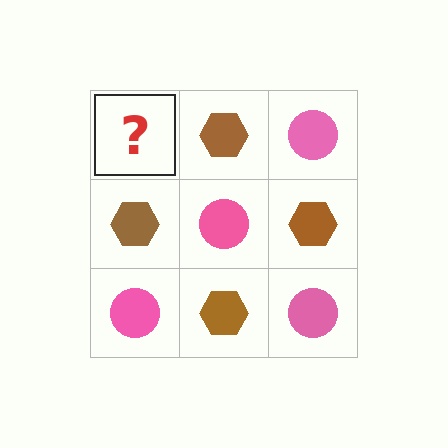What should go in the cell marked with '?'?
The missing cell should contain a pink circle.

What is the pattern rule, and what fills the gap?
The rule is that it alternates pink circle and brown hexagon in a checkerboard pattern. The gap should be filled with a pink circle.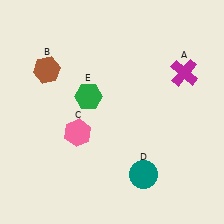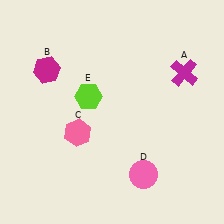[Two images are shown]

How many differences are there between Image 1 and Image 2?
There are 3 differences between the two images.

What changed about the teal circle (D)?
In Image 1, D is teal. In Image 2, it changed to pink.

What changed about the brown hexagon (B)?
In Image 1, B is brown. In Image 2, it changed to magenta.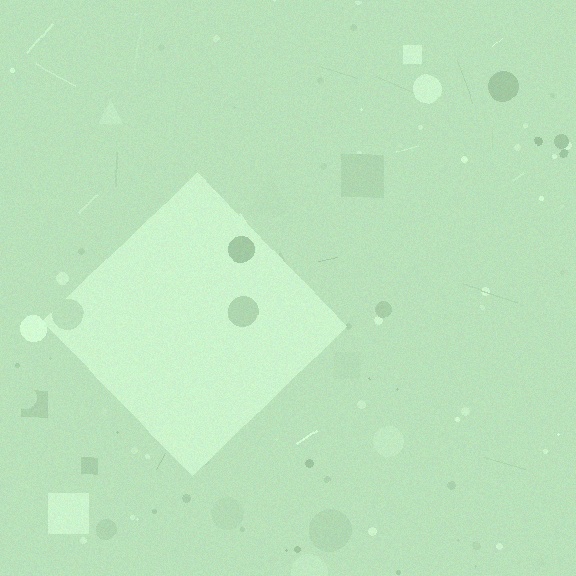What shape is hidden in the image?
A diamond is hidden in the image.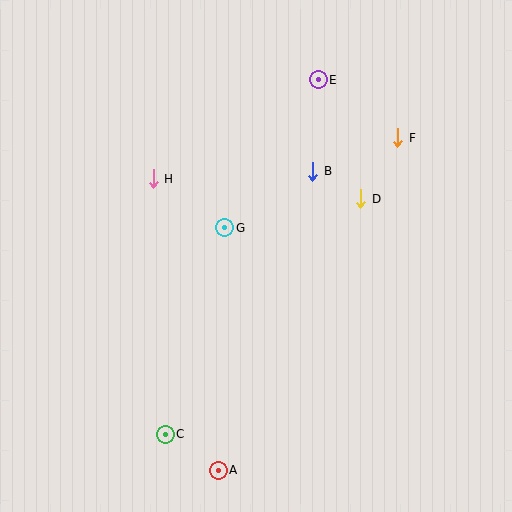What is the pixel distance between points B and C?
The distance between B and C is 302 pixels.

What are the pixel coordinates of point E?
Point E is at (318, 80).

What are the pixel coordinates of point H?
Point H is at (153, 179).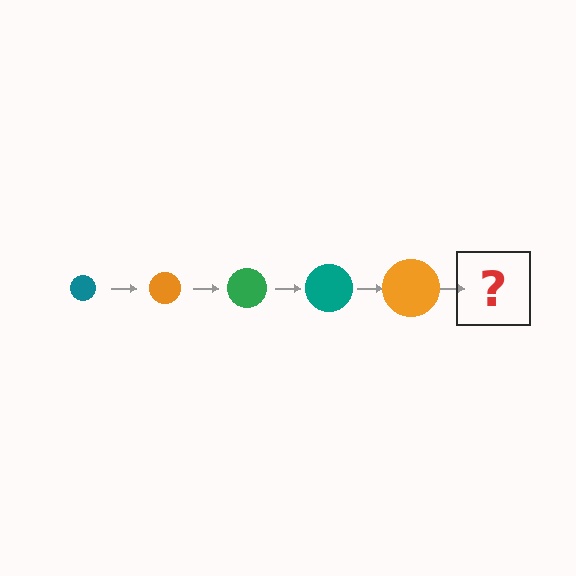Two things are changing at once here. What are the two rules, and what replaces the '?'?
The two rules are that the circle grows larger each step and the color cycles through teal, orange, and green. The '?' should be a green circle, larger than the previous one.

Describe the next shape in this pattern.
It should be a green circle, larger than the previous one.